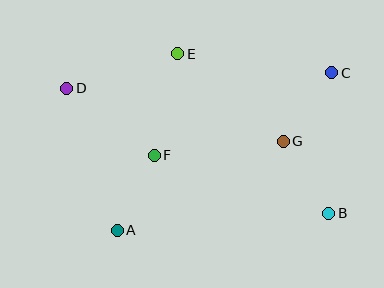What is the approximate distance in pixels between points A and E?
The distance between A and E is approximately 187 pixels.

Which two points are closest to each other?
Points A and F are closest to each other.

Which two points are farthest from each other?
Points B and D are farthest from each other.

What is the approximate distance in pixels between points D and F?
The distance between D and F is approximately 110 pixels.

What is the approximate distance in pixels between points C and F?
The distance between C and F is approximately 196 pixels.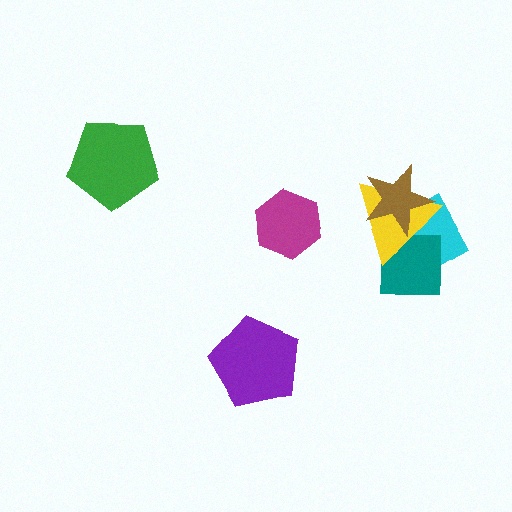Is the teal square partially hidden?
Yes, it is partially covered by another shape.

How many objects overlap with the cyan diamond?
3 objects overlap with the cyan diamond.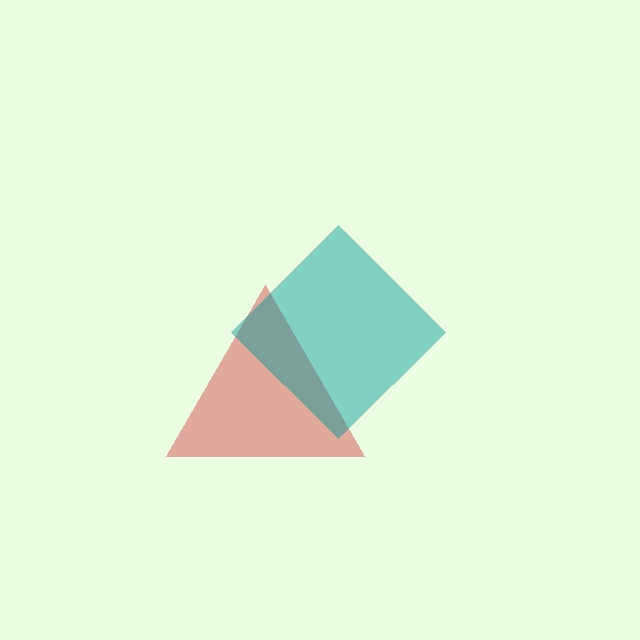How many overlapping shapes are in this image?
There are 2 overlapping shapes in the image.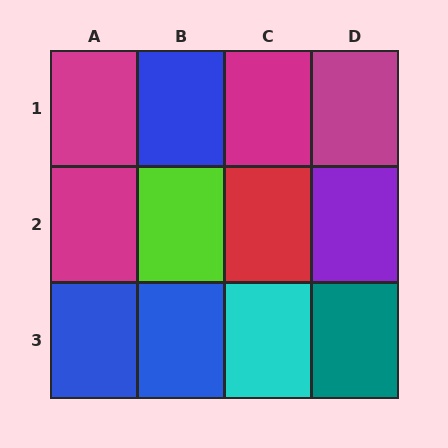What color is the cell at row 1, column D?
Magenta.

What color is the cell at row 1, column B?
Blue.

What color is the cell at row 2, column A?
Magenta.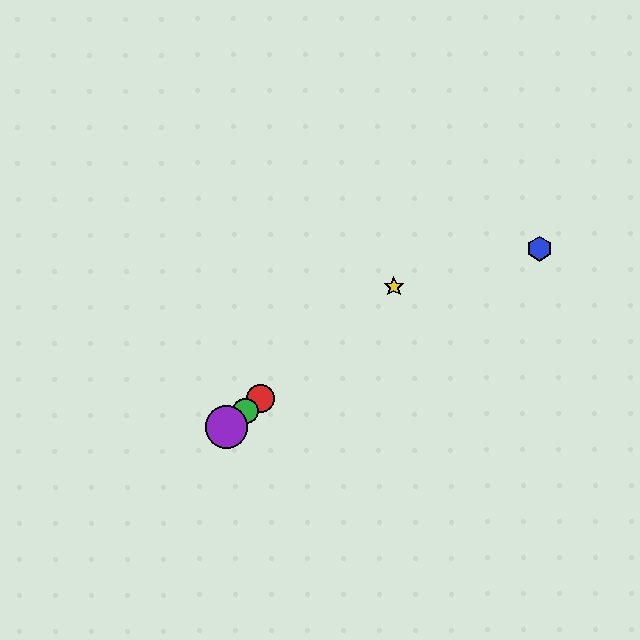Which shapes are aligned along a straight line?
The red circle, the green circle, the yellow star, the purple circle are aligned along a straight line.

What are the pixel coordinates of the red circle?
The red circle is at (261, 399).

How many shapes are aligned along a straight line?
4 shapes (the red circle, the green circle, the yellow star, the purple circle) are aligned along a straight line.